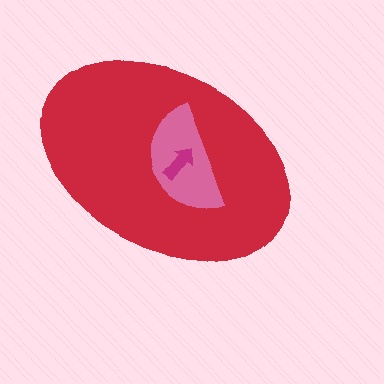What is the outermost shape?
The red ellipse.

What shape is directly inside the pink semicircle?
The magenta arrow.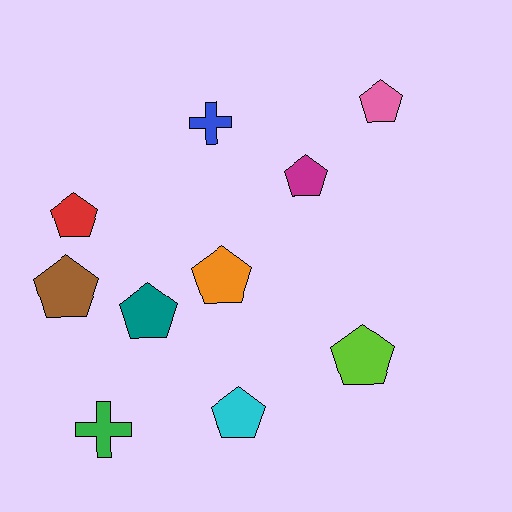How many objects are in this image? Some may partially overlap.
There are 10 objects.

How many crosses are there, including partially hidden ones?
There are 2 crosses.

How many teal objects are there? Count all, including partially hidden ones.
There is 1 teal object.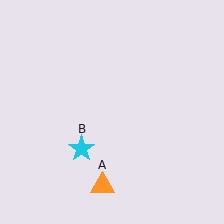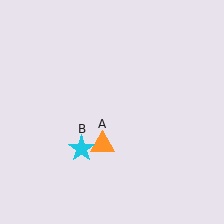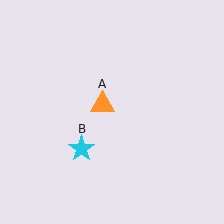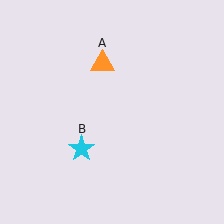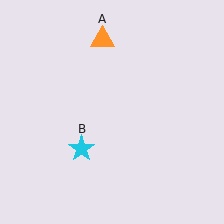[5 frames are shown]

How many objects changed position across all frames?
1 object changed position: orange triangle (object A).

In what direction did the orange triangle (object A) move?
The orange triangle (object A) moved up.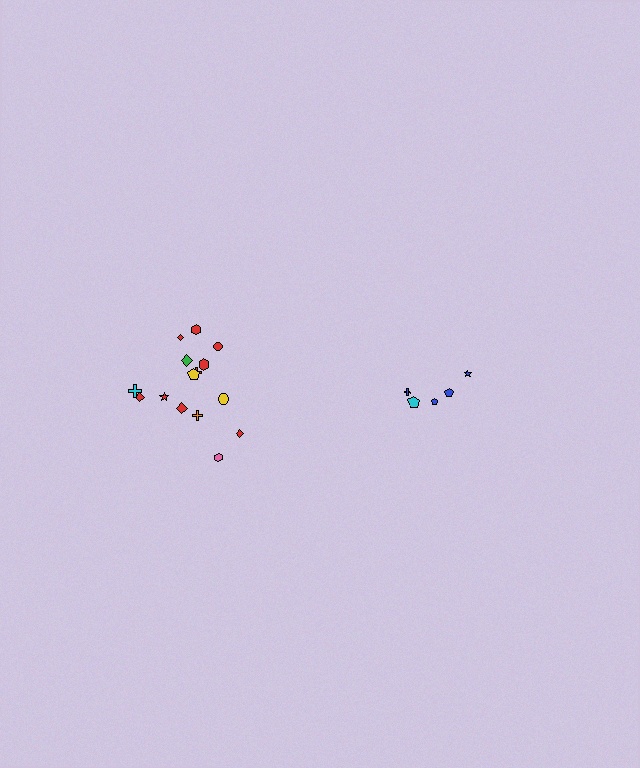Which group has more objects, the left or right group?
The left group.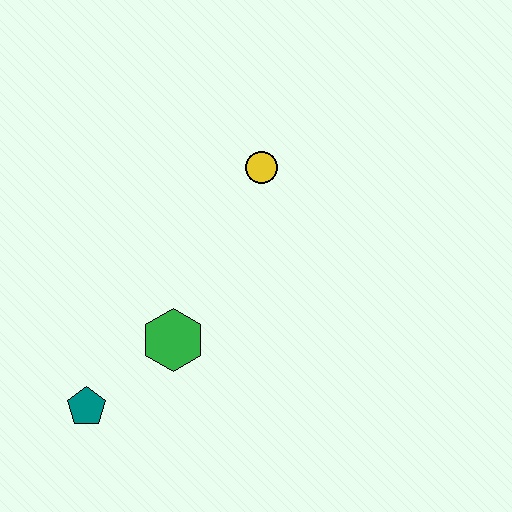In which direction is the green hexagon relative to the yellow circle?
The green hexagon is below the yellow circle.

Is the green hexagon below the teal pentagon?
No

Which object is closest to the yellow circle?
The green hexagon is closest to the yellow circle.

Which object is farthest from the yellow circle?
The teal pentagon is farthest from the yellow circle.